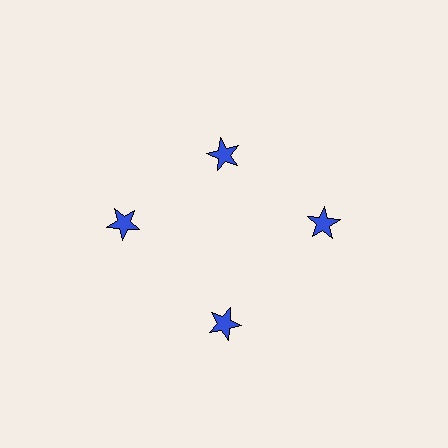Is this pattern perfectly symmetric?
No. The 4 blue stars are arranged in a ring, but one element near the 12 o'clock position is pulled inward toward the center, breaking the 4-fold rotational symmetry.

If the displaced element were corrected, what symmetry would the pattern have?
It would have 4-fold rotational symmetry — the pattern would map onto itself every 90 degrees.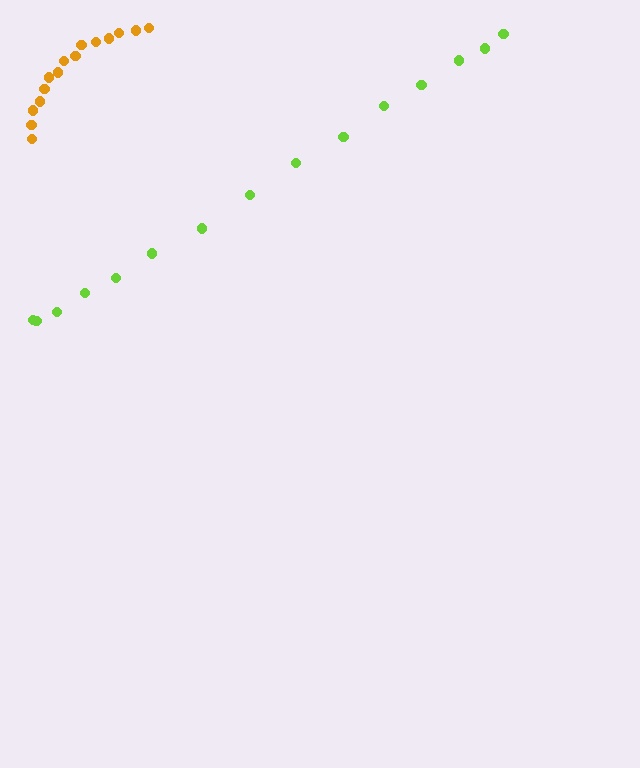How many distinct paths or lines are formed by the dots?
There are 2 distinct paths.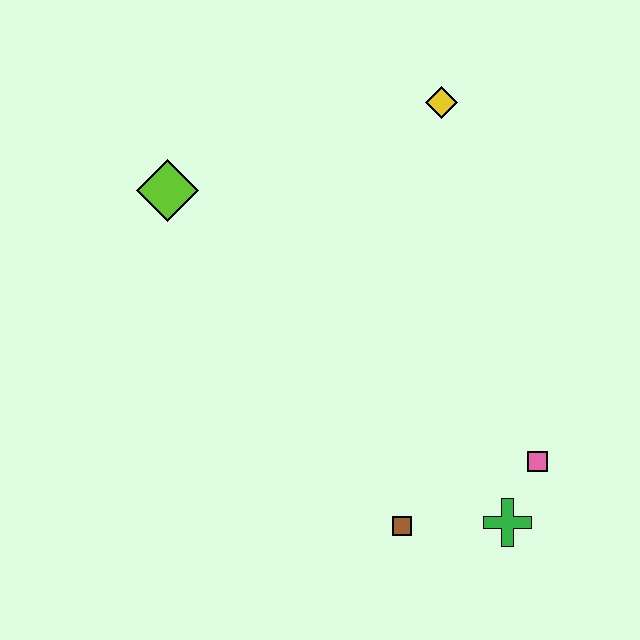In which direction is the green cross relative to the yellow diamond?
The green cross is below the yellow diamond.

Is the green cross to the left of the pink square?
Yes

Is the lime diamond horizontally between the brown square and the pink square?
No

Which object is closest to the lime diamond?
The yellow diamond is closest to the lime diamond.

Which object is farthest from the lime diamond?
The green cross is farthest from the lime diamond.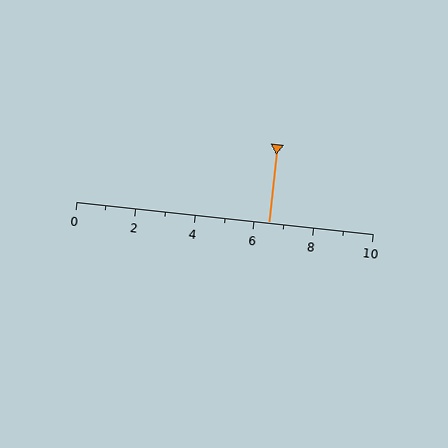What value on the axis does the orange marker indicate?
The marker indicates approximately 6.5.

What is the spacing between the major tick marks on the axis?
The major ticks are spaced 2 apart.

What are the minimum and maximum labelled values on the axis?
The axis runs from 0 to 10.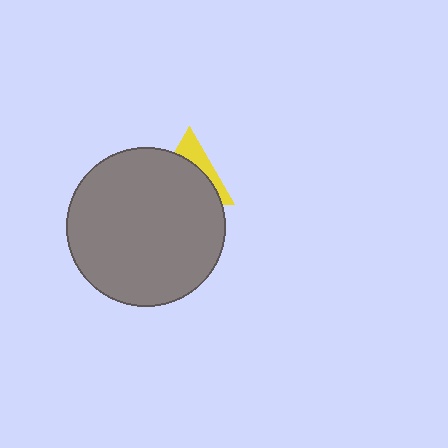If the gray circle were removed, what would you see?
You would see the complete yellow triangle.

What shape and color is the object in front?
The object in front is a gray circle.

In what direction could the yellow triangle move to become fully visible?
The yellow triangle could move up. That would shift it out from behind the gray circle entirely.